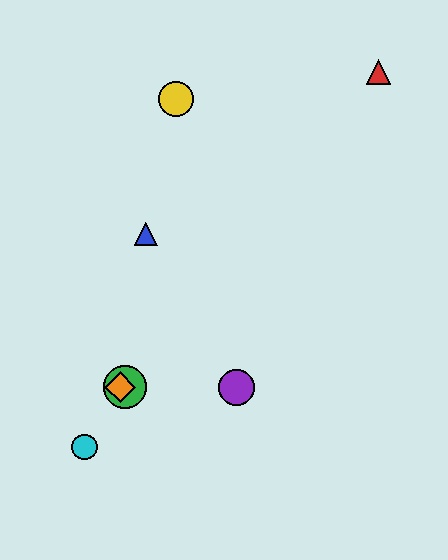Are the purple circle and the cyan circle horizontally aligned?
No, the purple circle is at y≈387 and the cyan circle is at y≈447.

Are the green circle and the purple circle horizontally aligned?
Yes, both are at y≈387.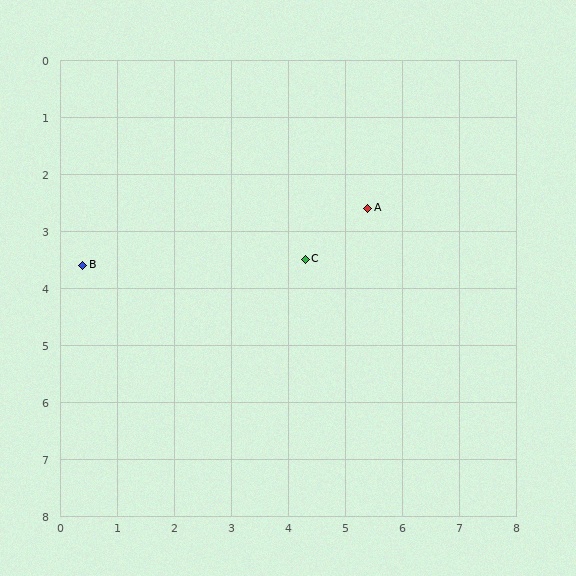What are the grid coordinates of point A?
Point A is at approximately (5.4, 2.6).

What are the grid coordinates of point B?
Point B is at approximately (0.4, 3.6).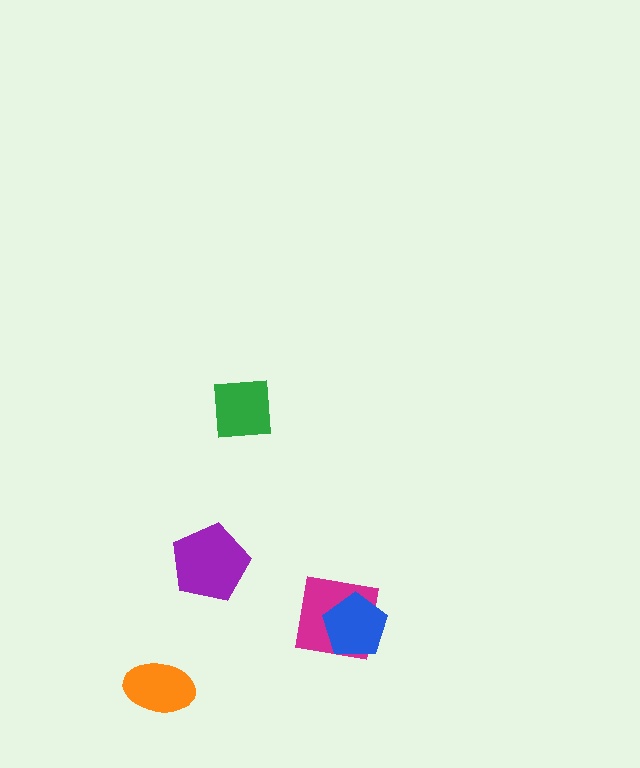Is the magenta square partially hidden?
Yes, it is partially covered by another shape.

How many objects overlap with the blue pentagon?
1 object overlaps with the blue pentagon.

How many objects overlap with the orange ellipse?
0 objects overlap with the orange ellipse.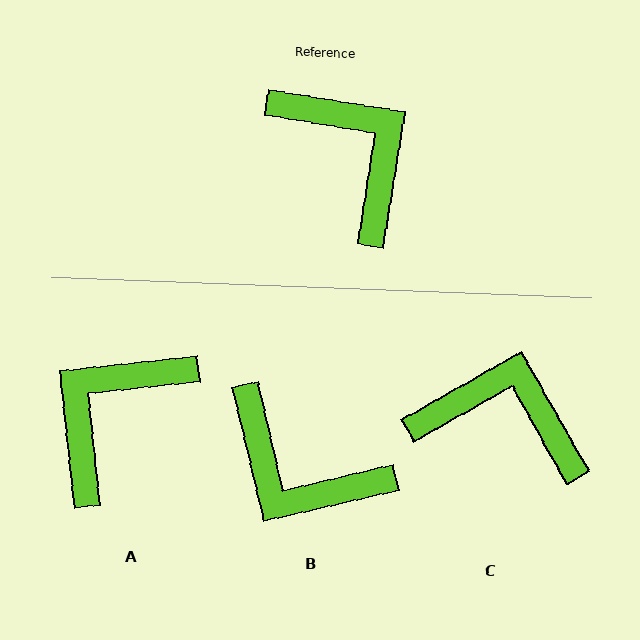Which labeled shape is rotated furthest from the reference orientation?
B, about 158 degrees away.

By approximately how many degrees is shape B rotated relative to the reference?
Approximately 158 degrees clockwise.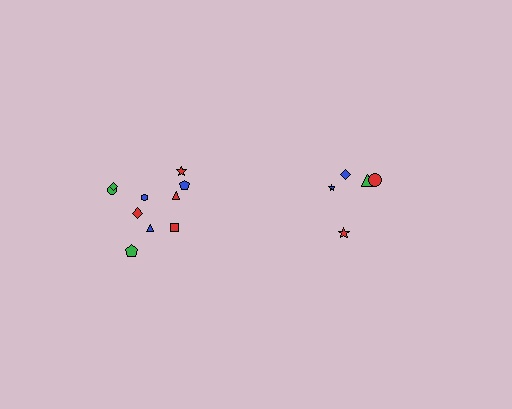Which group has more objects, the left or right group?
The left group.